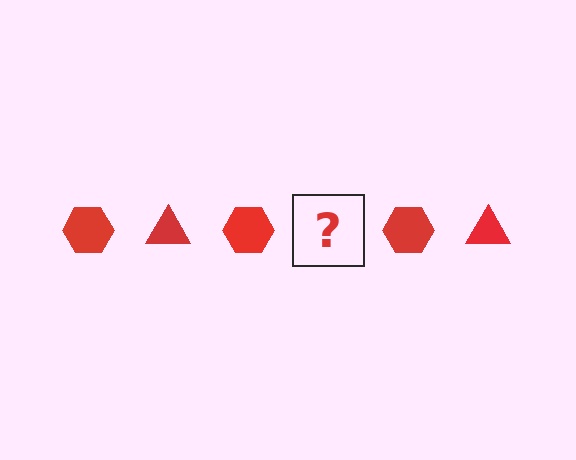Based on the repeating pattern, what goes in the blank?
The blank should be a red triangle.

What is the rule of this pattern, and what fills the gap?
The rule is that the pattern cycles through hexagon, triangle shapes in red. The gap should be filled with a red triangle.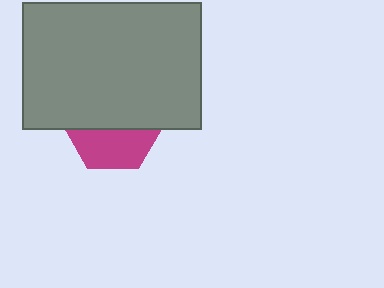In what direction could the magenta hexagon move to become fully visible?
The magenta hexagon could move down. That would shift it out from behind the gray rectangle entirely.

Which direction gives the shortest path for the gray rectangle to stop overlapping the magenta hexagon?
Moving up gives the shortest separation.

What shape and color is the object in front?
The object in front is a gray rectangle.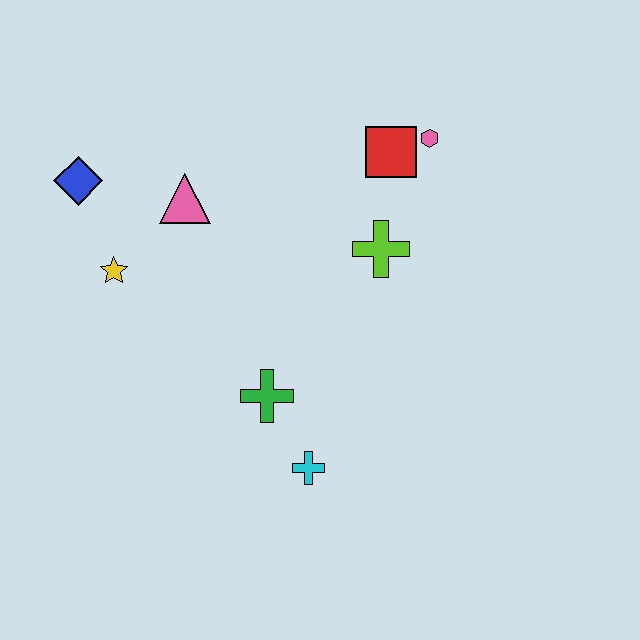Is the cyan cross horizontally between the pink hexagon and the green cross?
Yes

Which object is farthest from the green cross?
The pink hexagon is farthest from the green cross.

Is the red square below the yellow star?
No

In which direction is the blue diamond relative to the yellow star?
The blue diamond is above the yellow star.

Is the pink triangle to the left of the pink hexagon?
Yes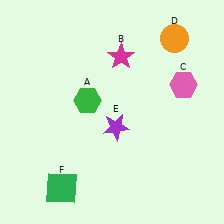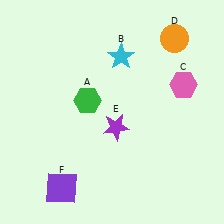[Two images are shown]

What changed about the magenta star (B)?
In Image 1, B is magenta. In Image 2, it changed to cyan.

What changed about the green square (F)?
In Image 1, F is green. In Image 2, it changed to purple.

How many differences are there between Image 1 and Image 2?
There are 2 differences between the two images.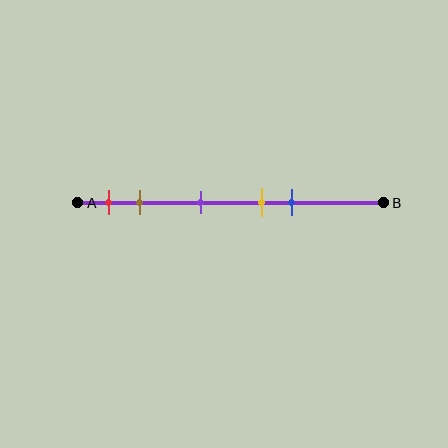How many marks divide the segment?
There are 5 marks dividing the segment.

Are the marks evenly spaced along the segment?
No, the marks are not evenly spaced.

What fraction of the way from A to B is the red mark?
The red mark is approximately 10% (0.1) of the way from A to B.